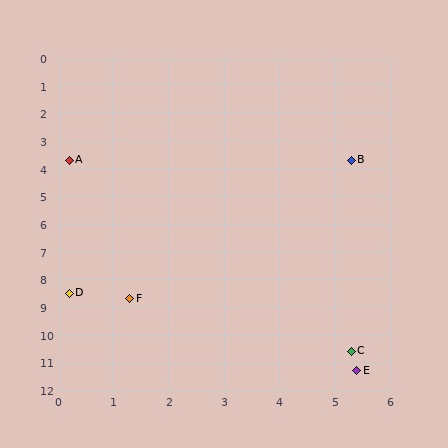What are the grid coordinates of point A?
Point A is at approximately (0.2, 3.7).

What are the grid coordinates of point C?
Point C is at approximately (5.3, 10.6).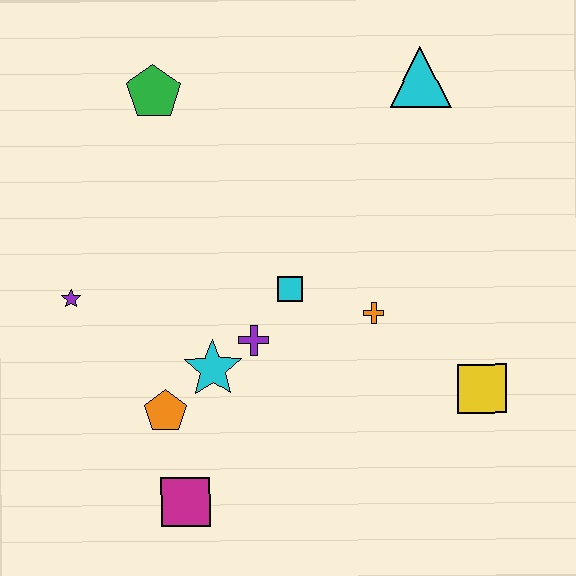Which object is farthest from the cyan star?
The cyan triangle is farthest from the cyan star.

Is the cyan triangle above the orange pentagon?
Yes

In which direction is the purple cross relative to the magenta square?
The purple cross is above the magenta square.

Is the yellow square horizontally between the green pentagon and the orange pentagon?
No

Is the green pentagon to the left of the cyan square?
Yes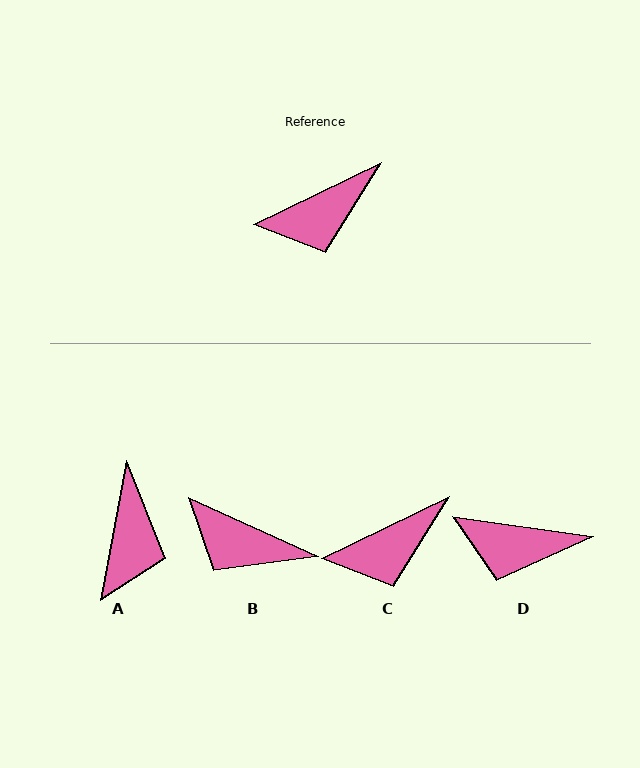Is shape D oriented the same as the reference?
No, it is off by about 34 degrees.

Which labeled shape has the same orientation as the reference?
C.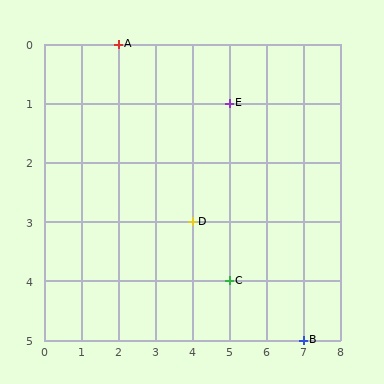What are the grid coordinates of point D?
Point D is at grid coordinates (4, 3).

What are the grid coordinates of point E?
Point E is at grid coordinates (5, 1).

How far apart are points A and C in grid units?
Points A and C are 3 columns and 4 rows apart (about 5.0 grid units diagonally).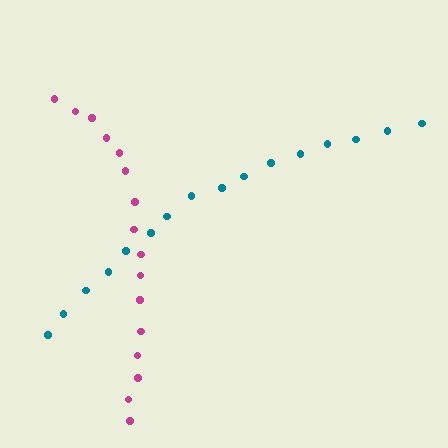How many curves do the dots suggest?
There are 2 distinct paths.